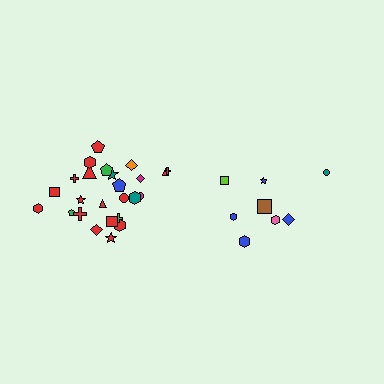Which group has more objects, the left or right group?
The left group.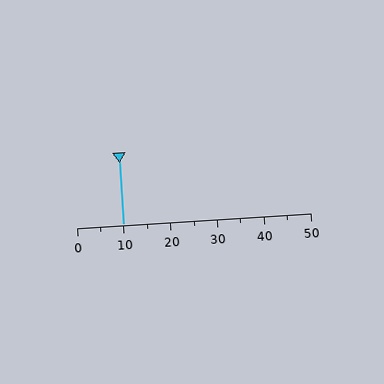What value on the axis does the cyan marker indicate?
The marker indicates approximately 10.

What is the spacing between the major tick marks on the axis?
The major ticks are spaced 10 apart.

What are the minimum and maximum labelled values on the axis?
The axis runs from 0 to 50.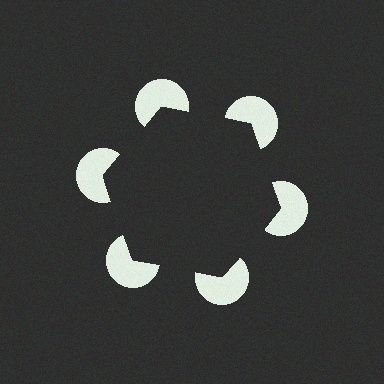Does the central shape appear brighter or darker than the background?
It typically appears slightly darker than the background, even though no actual brightness change is drawn.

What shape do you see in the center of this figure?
An illusory hexagon — its edges are inferred from the aligned wedge cuts in the pac-man discs, not physically drawn.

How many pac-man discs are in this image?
There are 6 — one at each vertex of the illusory hexagon.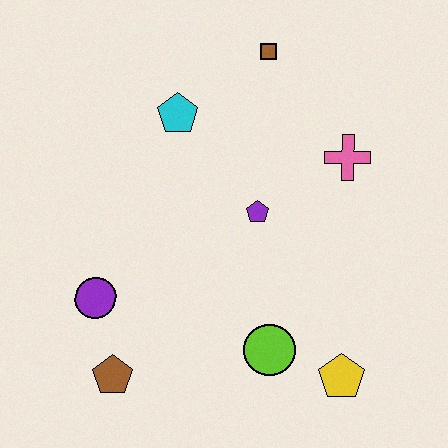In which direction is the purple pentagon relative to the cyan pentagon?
The purple pentagon is below the cyan pentagon.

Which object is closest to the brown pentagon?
The purple circle is closest to the brown pentagon.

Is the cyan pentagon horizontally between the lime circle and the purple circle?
Yes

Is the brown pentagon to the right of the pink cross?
No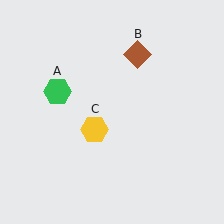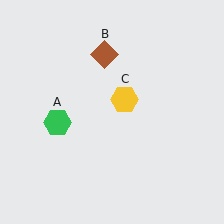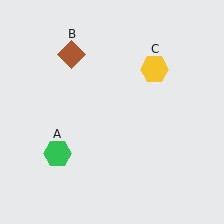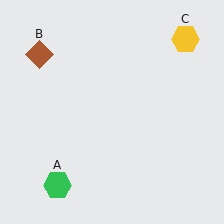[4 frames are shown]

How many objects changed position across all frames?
3 objects changed position: green hexagon (object A), brown diamond (object B), yellow hexagon (object C).